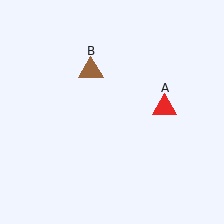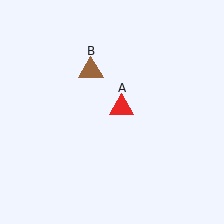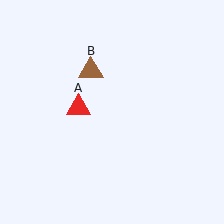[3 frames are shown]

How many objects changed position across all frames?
1 object changed position: red triangle (object A).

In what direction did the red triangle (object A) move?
The red triangle (object A) moved left.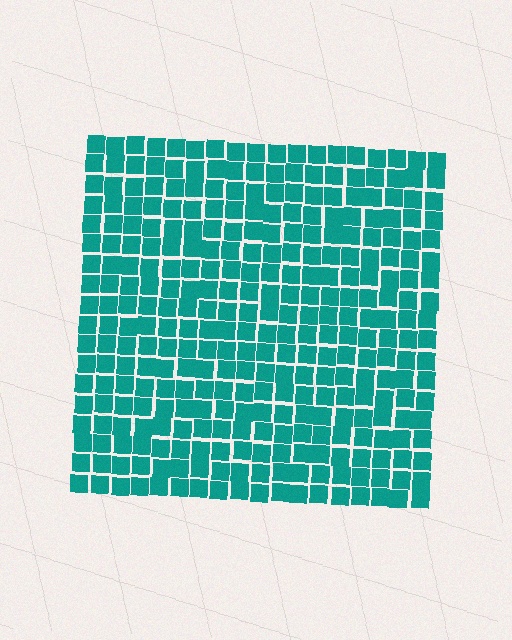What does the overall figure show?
The overall figure shows a square.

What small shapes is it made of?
It is made of small squares.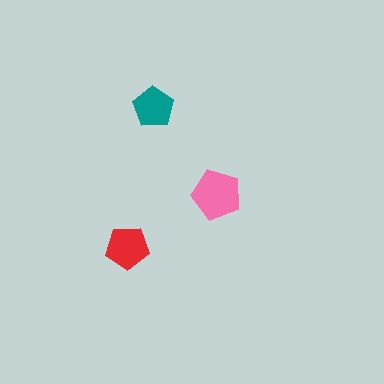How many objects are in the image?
There are 3 objects in the image.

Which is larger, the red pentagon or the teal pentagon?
The red one.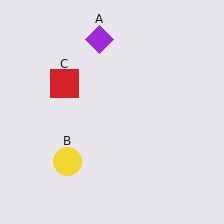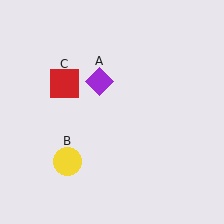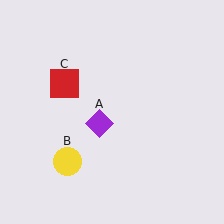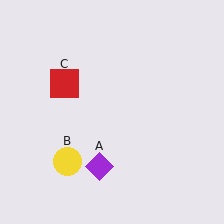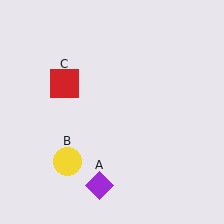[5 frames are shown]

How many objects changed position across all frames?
1 object changed position: purple diamond (object A).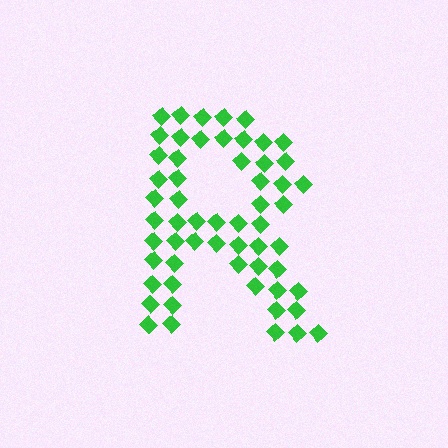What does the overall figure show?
The overall figure shows the letter R.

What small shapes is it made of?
It is made of small diamonds.